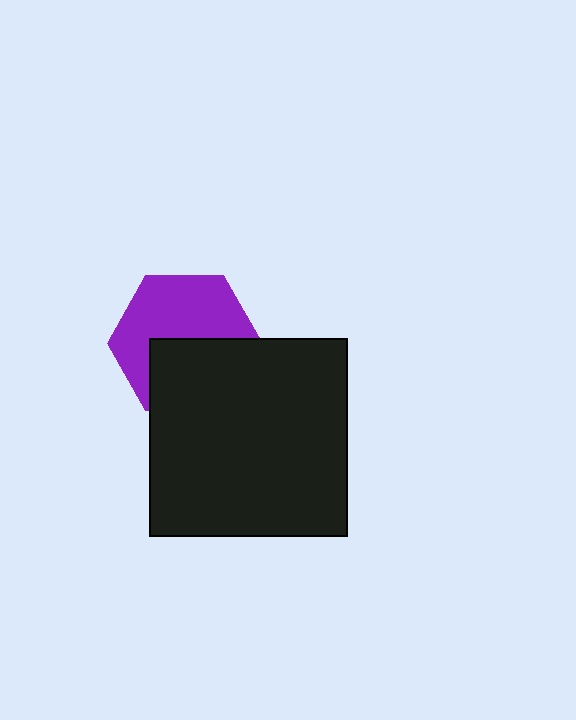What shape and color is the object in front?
The object in front is a black square.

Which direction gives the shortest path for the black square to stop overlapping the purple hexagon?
Moving down gives the shortest separation.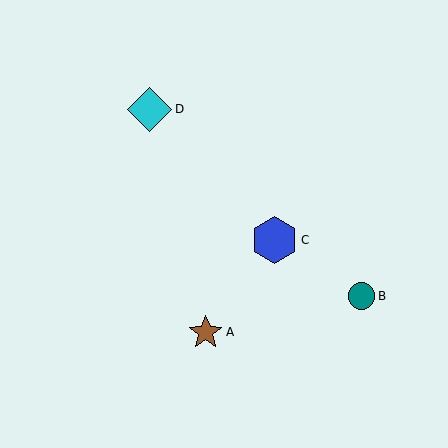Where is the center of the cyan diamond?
The center of the cyan diamond is at (150, 109).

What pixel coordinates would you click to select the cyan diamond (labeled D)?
Click at (150, 109) to select the cyan diamond D.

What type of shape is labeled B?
Shape B is a teal circle.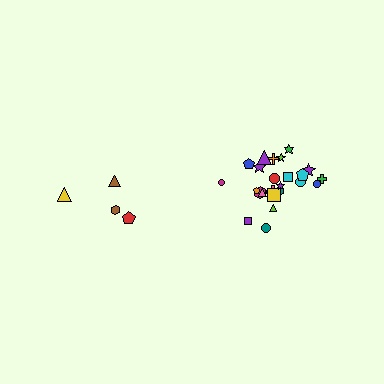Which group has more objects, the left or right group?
The right group.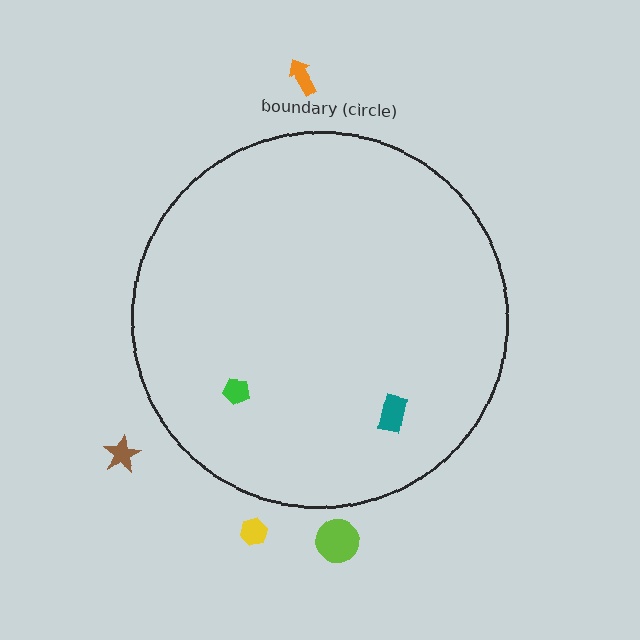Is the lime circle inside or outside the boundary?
Outside.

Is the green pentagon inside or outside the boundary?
Inside.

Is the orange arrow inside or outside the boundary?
Outside.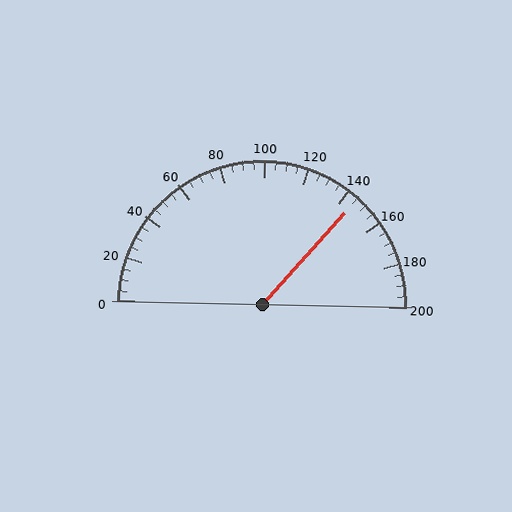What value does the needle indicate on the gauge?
The needle indicates approximately 145.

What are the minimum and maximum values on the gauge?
The gauge ranges from 0 to 200.